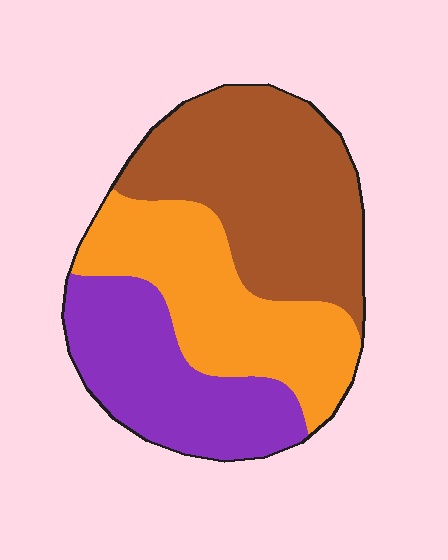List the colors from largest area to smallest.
From largest to smallest: brown, orange, purple.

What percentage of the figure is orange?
Orange takes up about one third (1/3) of the figure.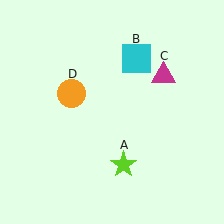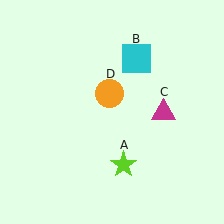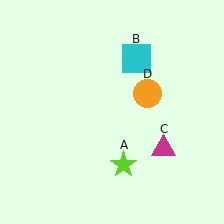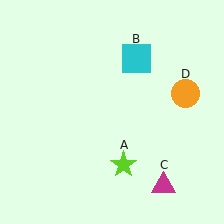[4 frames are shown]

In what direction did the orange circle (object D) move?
The orange circle (object D) moved right.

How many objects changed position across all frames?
2 objects changed position: magenta triangle (object C), orange circle (object D).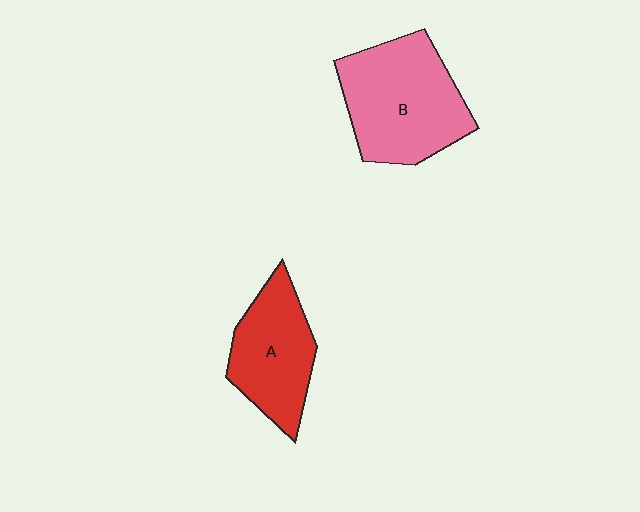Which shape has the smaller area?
Shape A (red).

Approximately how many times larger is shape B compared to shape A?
Approximately 1.4 times.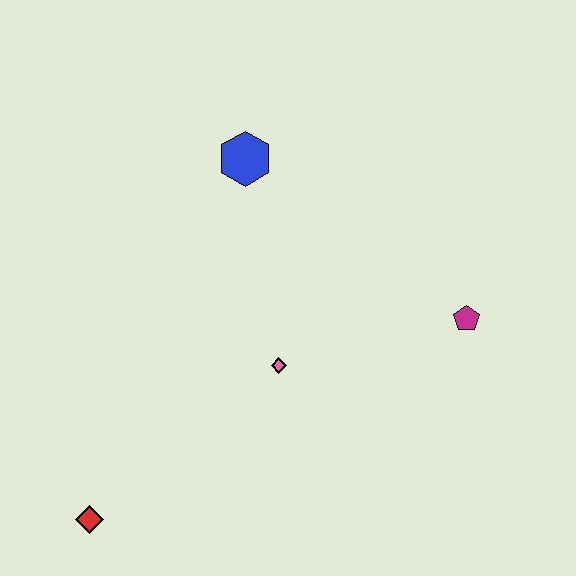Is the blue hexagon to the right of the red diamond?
Yes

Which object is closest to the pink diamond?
The magenta pentagon is closest to the pink diamond.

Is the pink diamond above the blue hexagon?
No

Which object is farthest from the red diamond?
The magenta pentagon is farthest from the red diamond.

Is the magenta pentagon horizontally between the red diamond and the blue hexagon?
No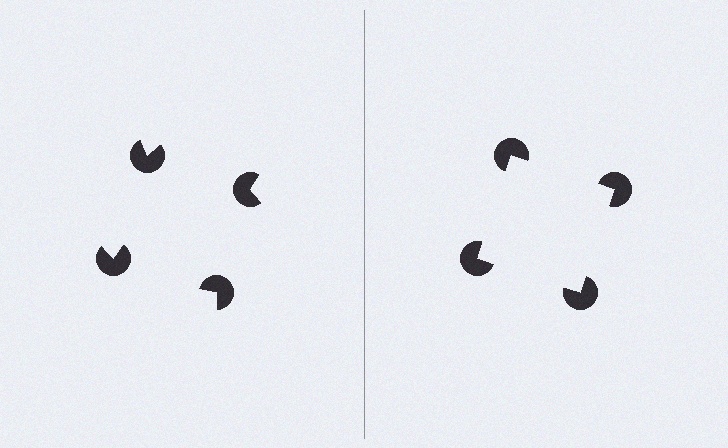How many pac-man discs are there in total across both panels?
8 — 4 on each side.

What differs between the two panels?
The pac-man discs are positioned identically on both sides; only the wedge orientations differ. On the right they align to a square; on the left they are misaligned.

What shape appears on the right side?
An illusory square.